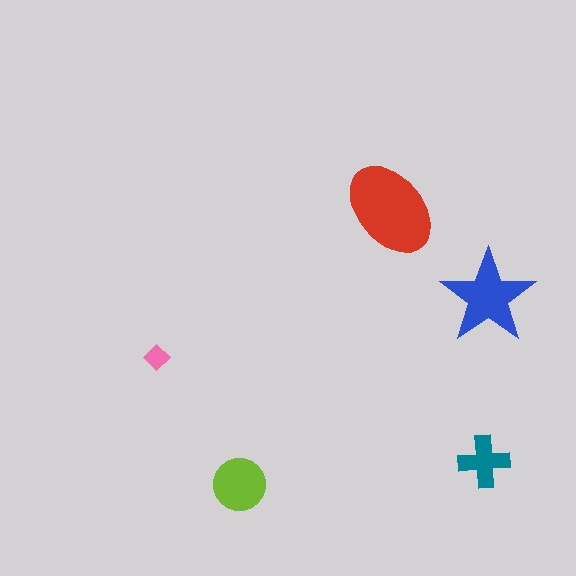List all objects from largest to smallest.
The red ellipse, the blue star, the lime circle, the teal cross, the pink diamond.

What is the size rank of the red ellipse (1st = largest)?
1st.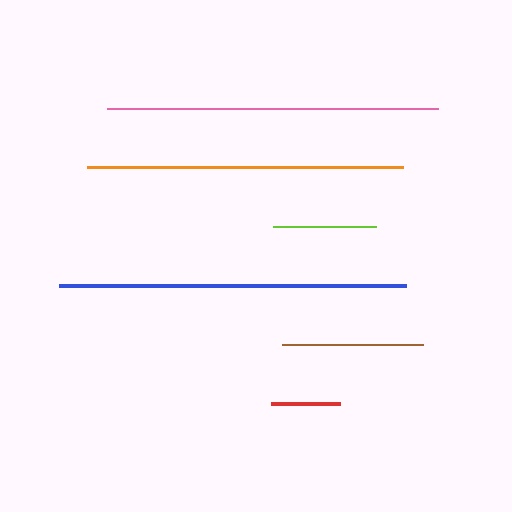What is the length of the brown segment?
The brown segment is approximately 141 pixels long.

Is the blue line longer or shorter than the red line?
The blue line is longer than the red line.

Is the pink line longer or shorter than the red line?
The pink line is longer than the red line.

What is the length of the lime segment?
The lime segment is approximately 103 pixels long.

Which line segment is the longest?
The blue line is the longest at approximately 347 pixels.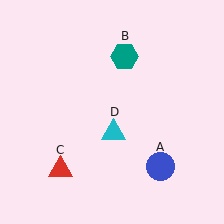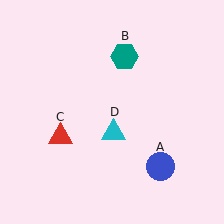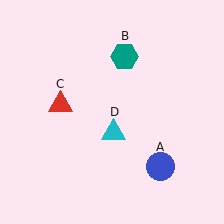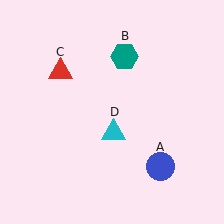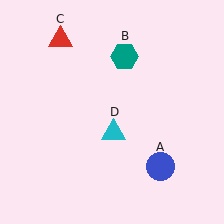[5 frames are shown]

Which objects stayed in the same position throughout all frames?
Blue circle (object A) and teal hexagon (object B) and cyan triangle (object D) remained stationary.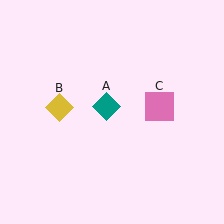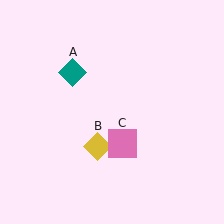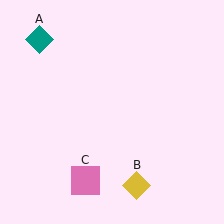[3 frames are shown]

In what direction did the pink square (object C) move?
The pink square (object C) moved down and to the left.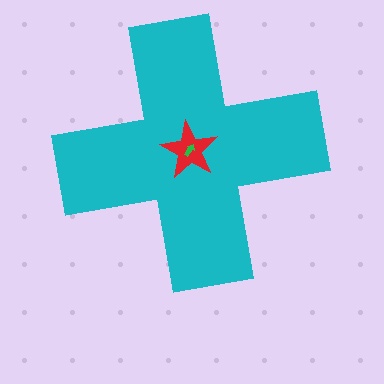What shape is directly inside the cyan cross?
The red star.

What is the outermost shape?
The cyan cross.